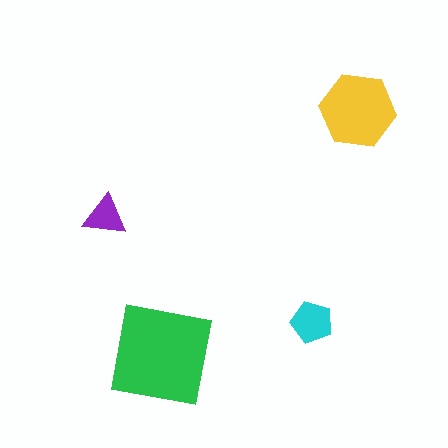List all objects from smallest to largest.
The purple triangle, the cyan pentagon, the yellow hexagon, the green square.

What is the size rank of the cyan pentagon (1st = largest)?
3rd.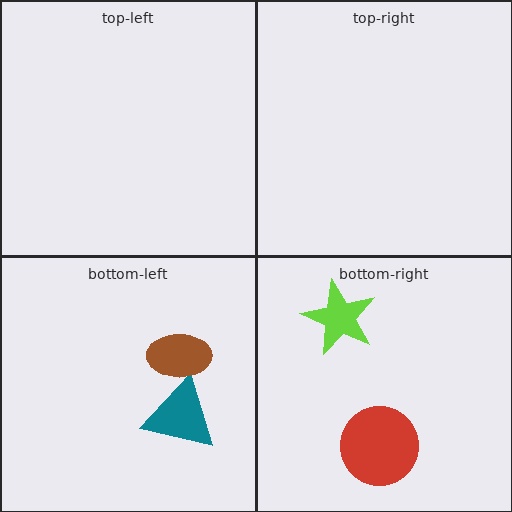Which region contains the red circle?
The bottom-right region.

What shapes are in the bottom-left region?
The teal triangle, the brown ellipse.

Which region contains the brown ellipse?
The bottom-left region.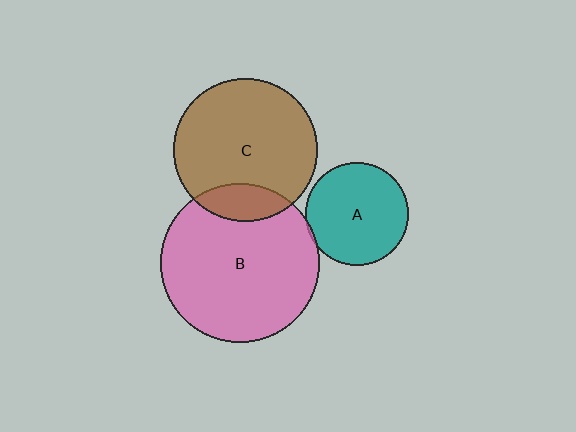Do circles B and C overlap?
Yes.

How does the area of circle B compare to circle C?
Approximately 1.2 times.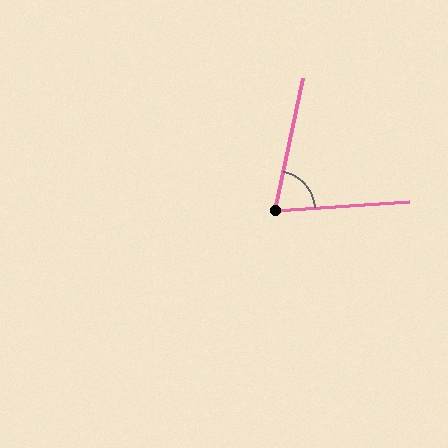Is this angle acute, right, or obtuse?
It is acute.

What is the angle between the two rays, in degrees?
Approximately 74 degrees.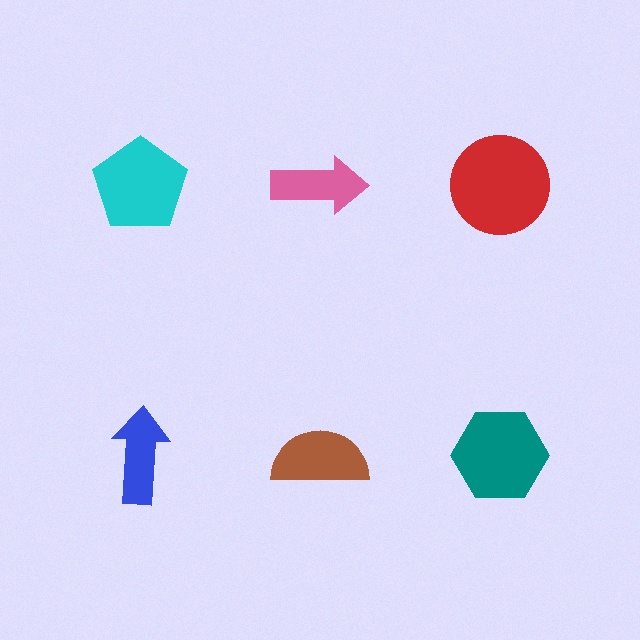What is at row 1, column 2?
A pink arrow.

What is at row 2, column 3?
A teal hexagon.